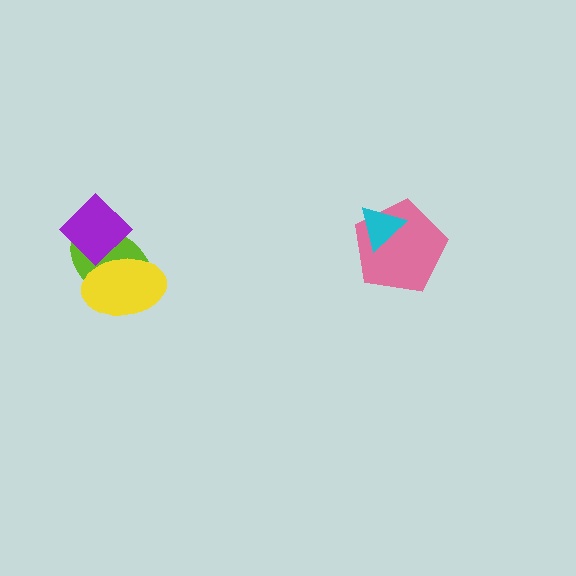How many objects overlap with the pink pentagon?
1 object overlaps with the pink pentagon.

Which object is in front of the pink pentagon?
The cyan triangle is in front of the pink pentagon.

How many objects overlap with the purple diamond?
2 objects overlap with the purple diamond.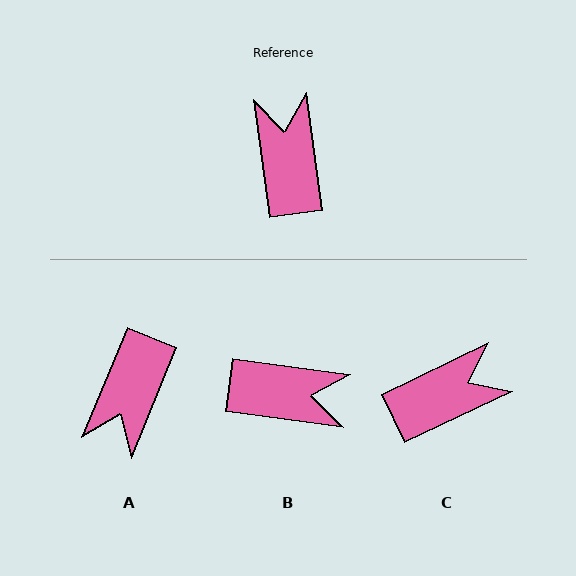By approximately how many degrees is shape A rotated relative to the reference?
Approximately 150 degrees counter-clockwise.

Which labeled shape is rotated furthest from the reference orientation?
A, about 150 degrees away.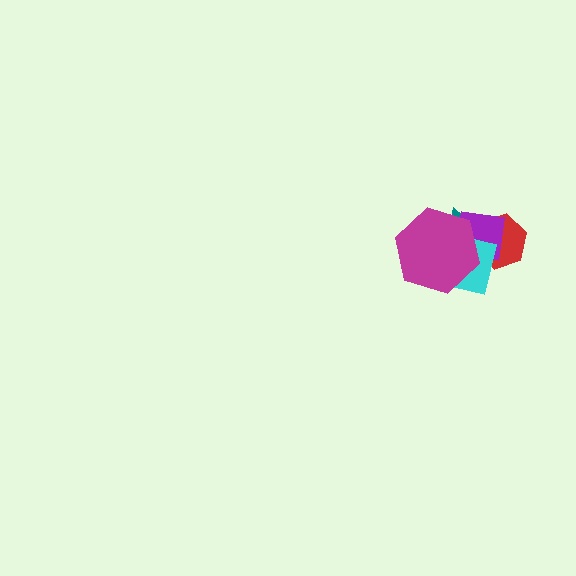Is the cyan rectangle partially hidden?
Yes, it is partially covered by another shape.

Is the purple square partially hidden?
Yes, it is partially covered by another shape.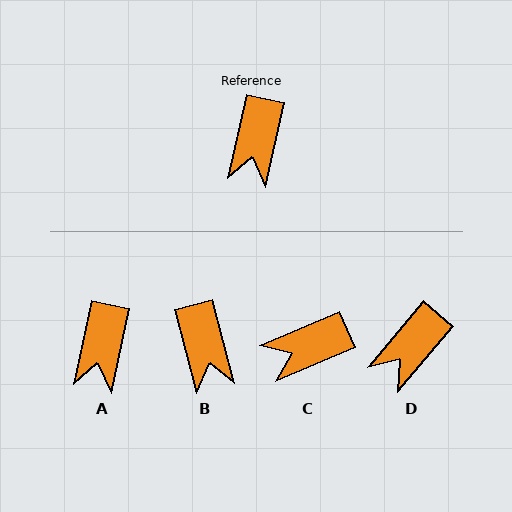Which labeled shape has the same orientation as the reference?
A.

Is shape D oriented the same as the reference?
No, it is off by about 28 degrees.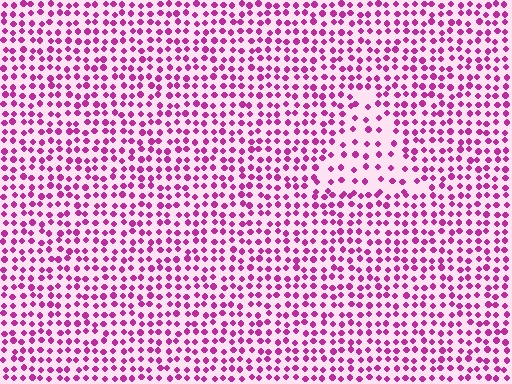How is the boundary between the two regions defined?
The boundary is defined by a change in element density (approximately 1.9x ratio). All elements are the same color, size, and shape.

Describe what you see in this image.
The image contains small magenta elements arranged at two different densities. A triangle-shaped region is visible where the elements are less densely packed than the surrounding area.